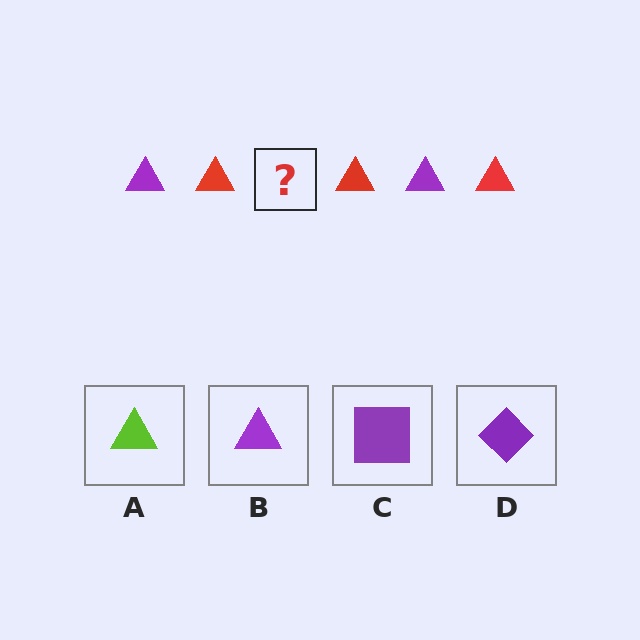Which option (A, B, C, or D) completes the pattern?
B.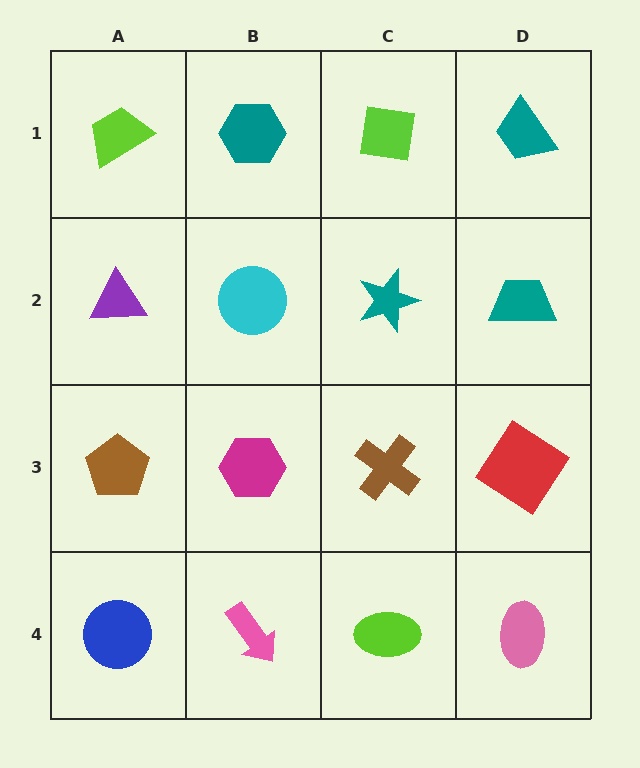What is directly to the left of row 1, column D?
A lime square.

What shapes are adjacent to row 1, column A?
A purple triangle (row 2, column A), a teal hexagon (row 1, column B).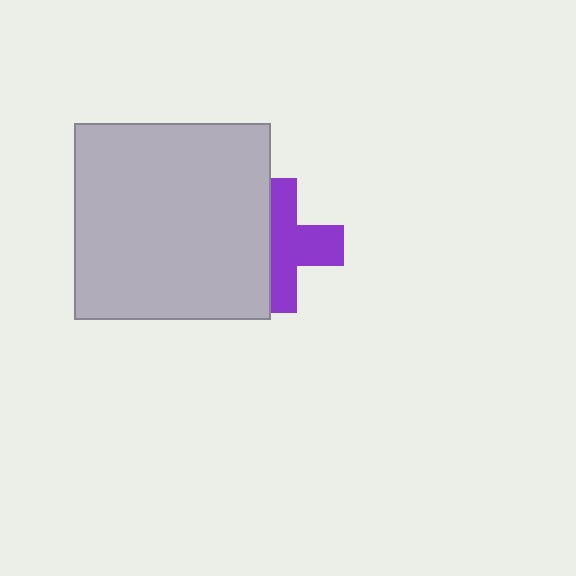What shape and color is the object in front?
The object in front is a light gray square.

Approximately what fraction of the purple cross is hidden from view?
Roughly 43% of the purple cross is hidden behind the light gray square.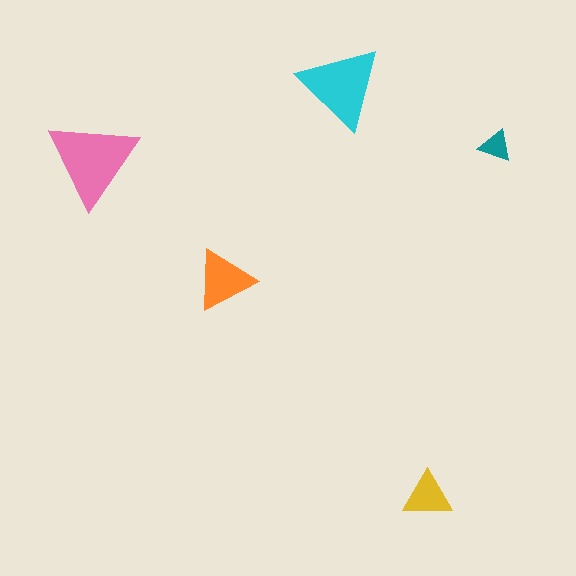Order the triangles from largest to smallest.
the pink one, the cyan one, the orange one, the yellow one, the teal one.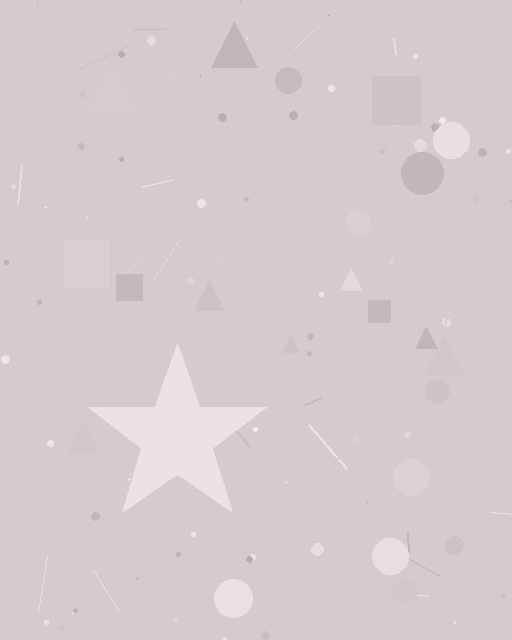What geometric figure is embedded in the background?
A star is embedded in the background.